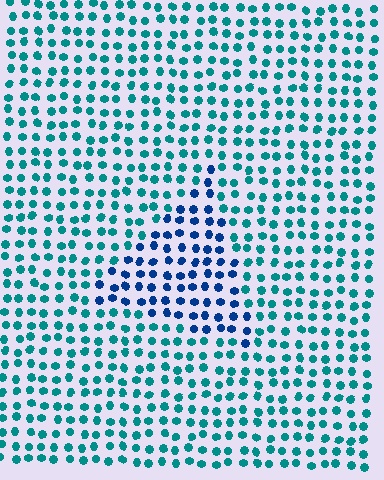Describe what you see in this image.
The image is filled with small teal elements in a uniform arrangement. A triangle-shaped region is visible where the elements are tinted to a slightly different hue, forming a subtle color boundary.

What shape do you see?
I see a triangle.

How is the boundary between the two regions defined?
The boundary is defined purely by a slight shift in hue (about 39 degrees). Spacing, size, and orientation are identical on both sides.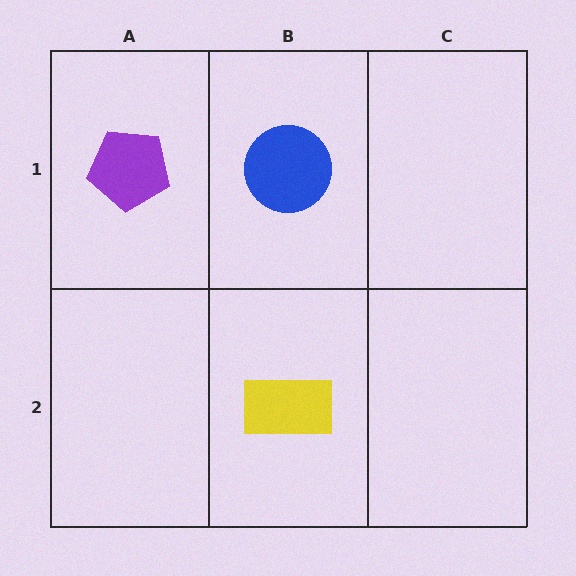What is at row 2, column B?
A yellow rectangle.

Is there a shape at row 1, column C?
No, that cell is empty.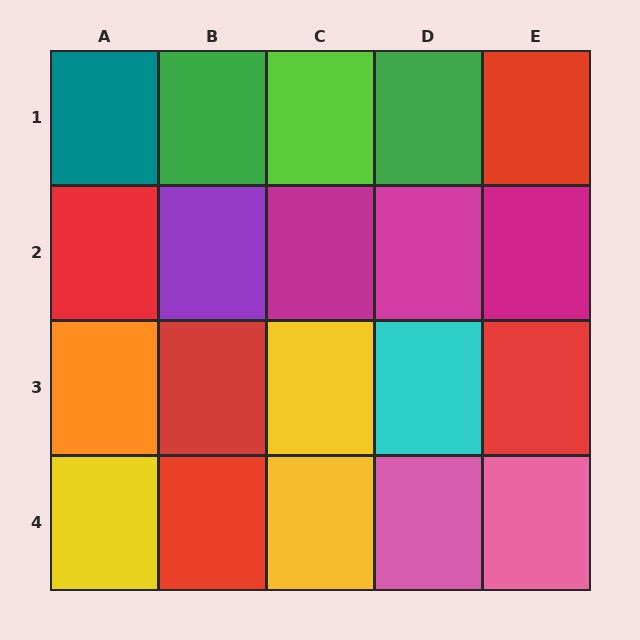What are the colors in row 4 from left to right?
Yellow, red, yellow, pink, pink.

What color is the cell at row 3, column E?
Red.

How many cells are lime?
1 cell is lime.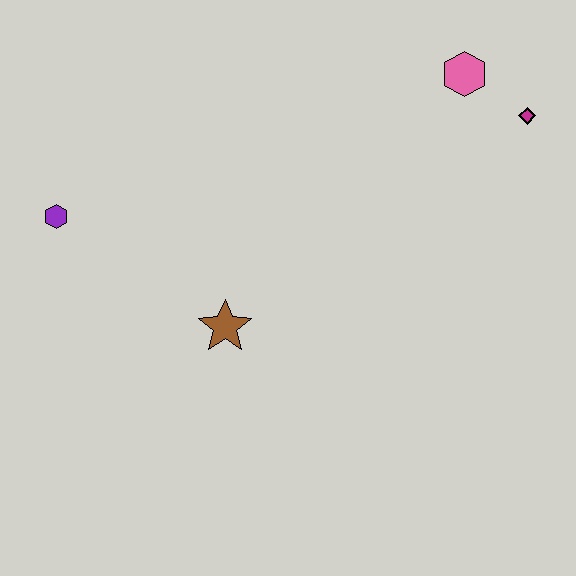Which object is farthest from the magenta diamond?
The purple hexagon is farthest from the magenta diamond.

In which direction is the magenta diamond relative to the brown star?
The magenta diamond is to the right of the brown star.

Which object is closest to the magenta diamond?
The pink hexagon is closest to the magenta diamond.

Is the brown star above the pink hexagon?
No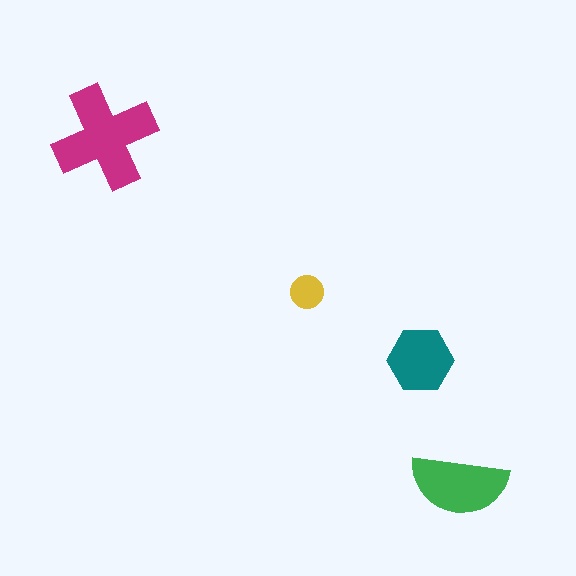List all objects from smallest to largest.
The yellow circle, the teal hexagon, the green semicircle, the magenta cross.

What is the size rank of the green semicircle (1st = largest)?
2nd.